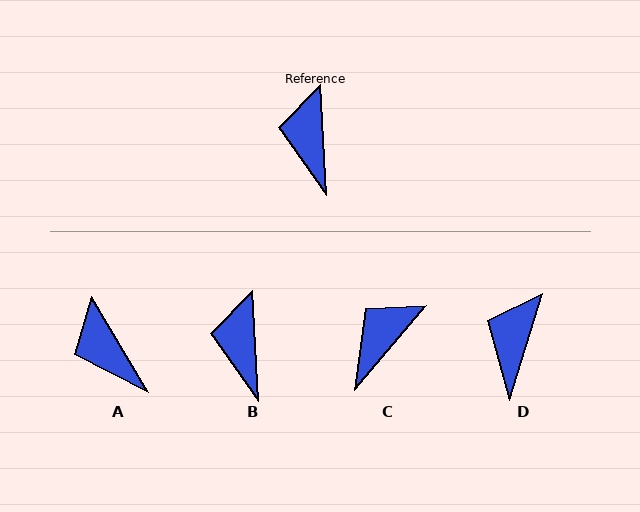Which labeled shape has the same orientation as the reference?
B.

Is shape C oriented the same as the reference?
No, it is off by about 43 degrees.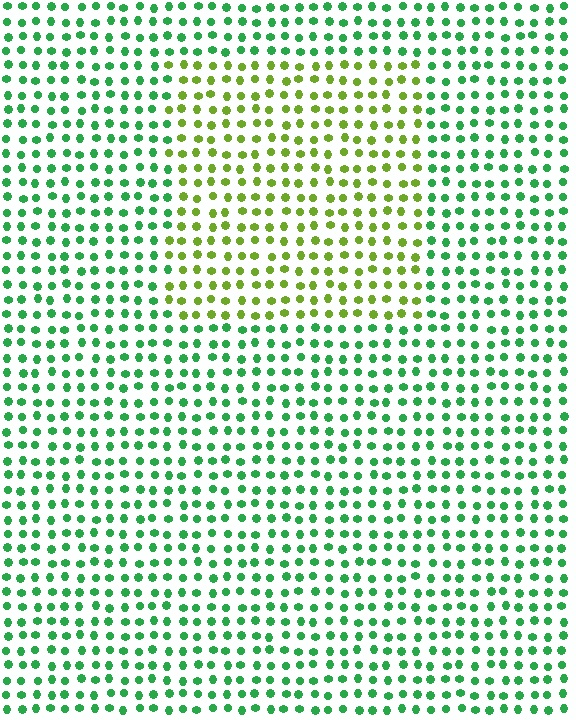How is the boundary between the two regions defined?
The boundary is defined purely by a slight shift in hue (about 48 degrees). Spacing, size, and orientation are identical on both sides.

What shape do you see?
I see a rectangle.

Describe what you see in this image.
The image is filled with small green elements in a uniform arrangement. A rectangle-shaped region is visible where the elements are tinted to a slightly different hue, forming a subtle color boundary.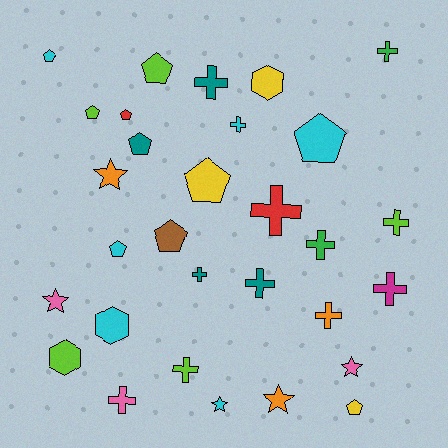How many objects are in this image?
There are 30 objects.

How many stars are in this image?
There are 5 stars.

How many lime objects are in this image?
There are 5 lime objects.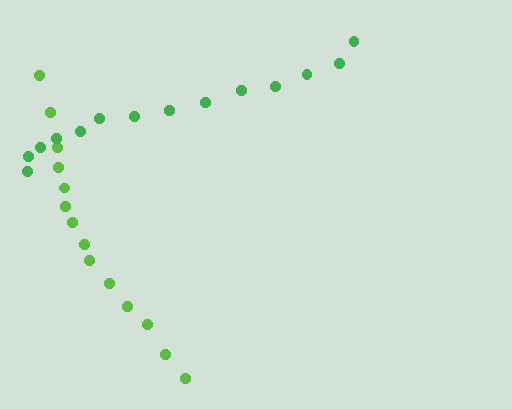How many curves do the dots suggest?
There are 2 distinct paths.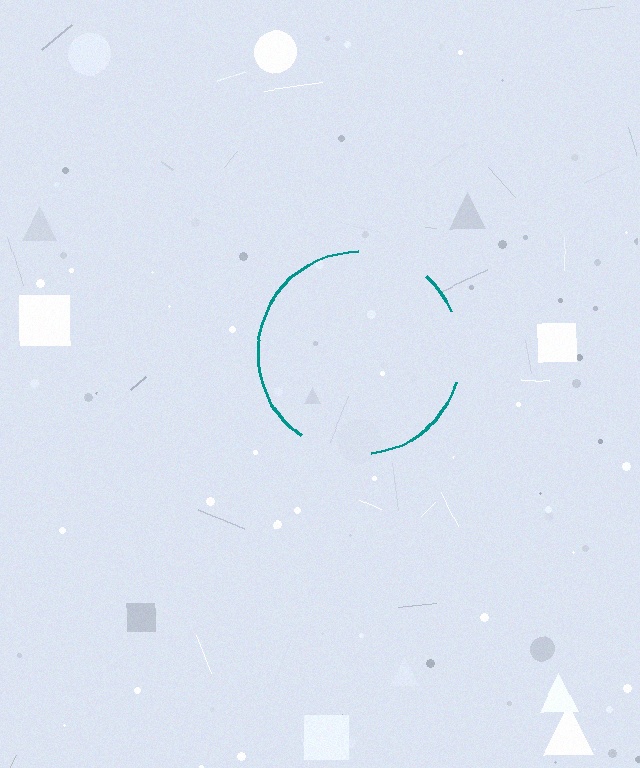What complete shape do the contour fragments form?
The contour fragments form a circle.